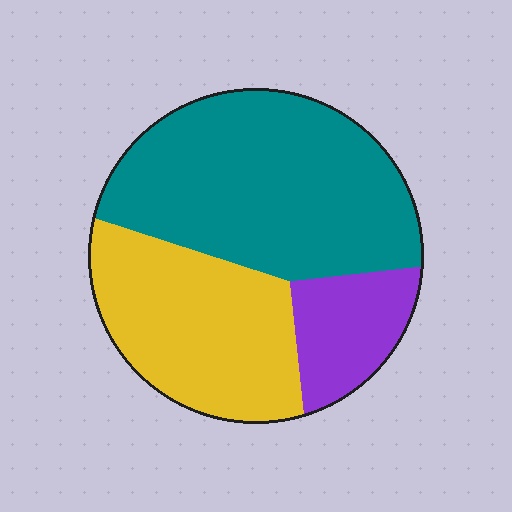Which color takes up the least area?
Purple, at roughly 15%.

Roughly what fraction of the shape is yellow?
Yellow takes up about one third (1/3) of the shape.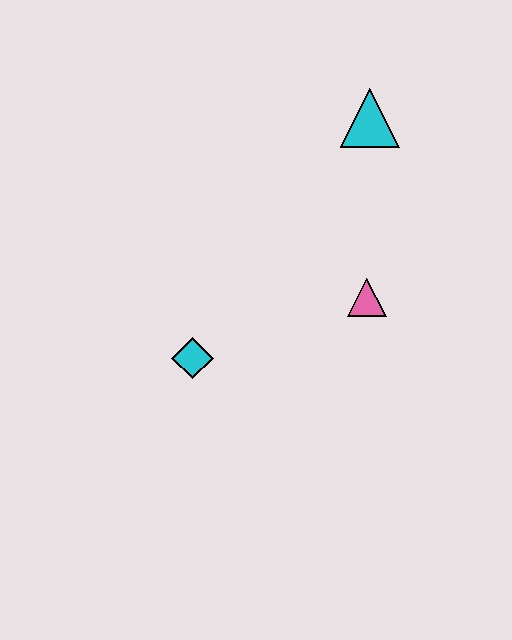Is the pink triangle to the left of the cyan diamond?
No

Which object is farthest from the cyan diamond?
The cyan triangle is farthest from the cyan diamond.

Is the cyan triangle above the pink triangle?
Yes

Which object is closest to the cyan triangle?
The pink triangle is closest to the cyan triangle.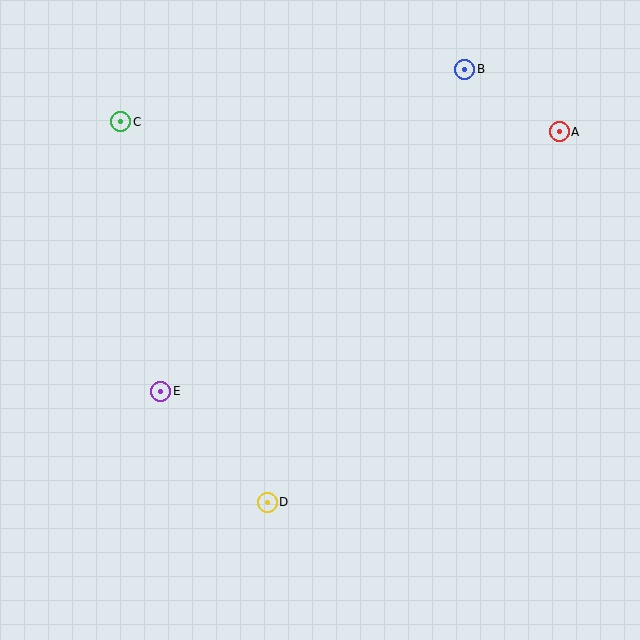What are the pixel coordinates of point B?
Point B is at (465, 69).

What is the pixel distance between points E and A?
The distance between E and A is 476 pixels.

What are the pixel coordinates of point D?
Point D is at (267, 502).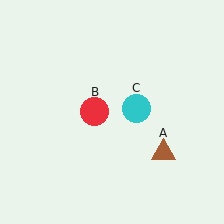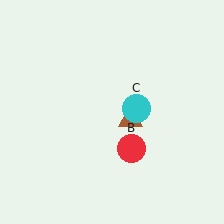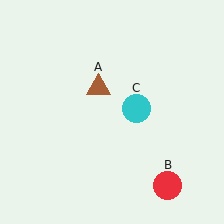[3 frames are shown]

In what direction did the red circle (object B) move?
The red circle (object B) moved down and to the right.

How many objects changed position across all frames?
2 objects changed position: brown triangle (object A), red circle (object B).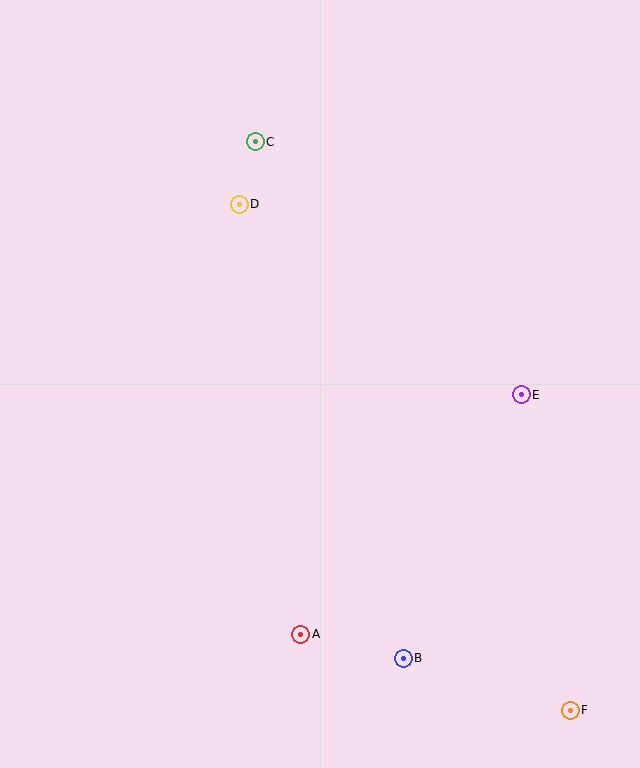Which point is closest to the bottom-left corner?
Point A is closest to the bottom-left corner.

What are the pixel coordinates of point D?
Point D is at (239, 204).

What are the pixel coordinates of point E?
Point E is at (521, 395).